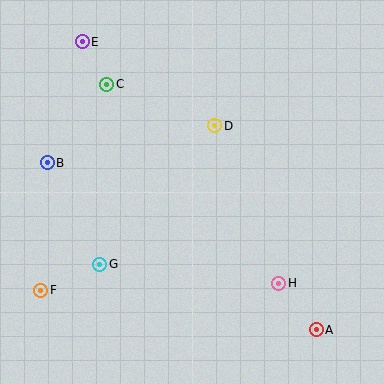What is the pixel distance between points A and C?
The distance between A and C is 323 pixels.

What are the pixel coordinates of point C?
Point C is at (107, 84).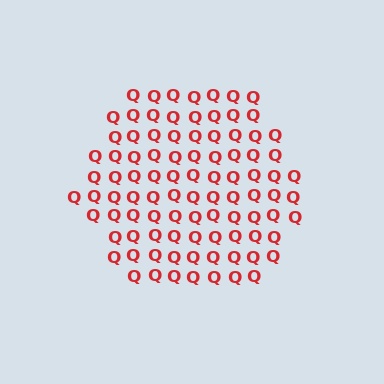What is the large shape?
The large shape is a hexagon.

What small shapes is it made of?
It is made of small letter Q's.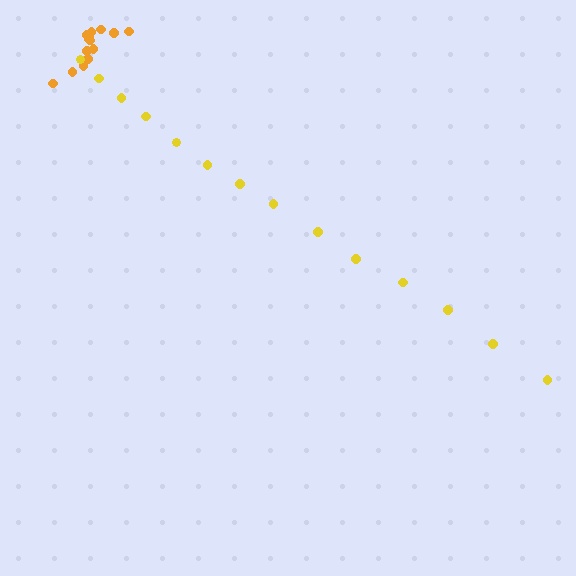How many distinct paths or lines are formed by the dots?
There are 2 distinct paths.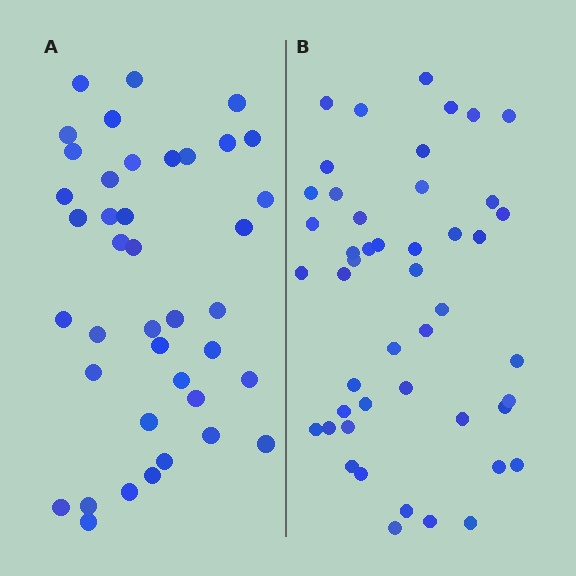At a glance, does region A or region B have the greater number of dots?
Region B (the right region) has more dots.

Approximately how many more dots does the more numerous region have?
Region B has roughly 8 or so more dots than region A.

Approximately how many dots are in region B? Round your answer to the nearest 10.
About 50 dots. (The exact count is 47, which rounds to 50.)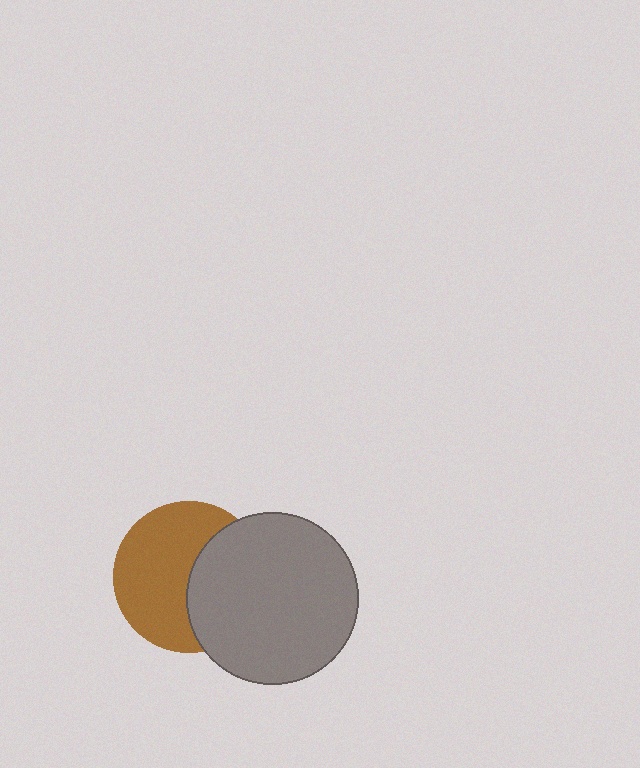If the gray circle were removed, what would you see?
You would see the complete brown circle.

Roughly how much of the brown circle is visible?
About half of it is visible (roughly 59%).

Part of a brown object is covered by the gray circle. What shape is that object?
It is a circle.